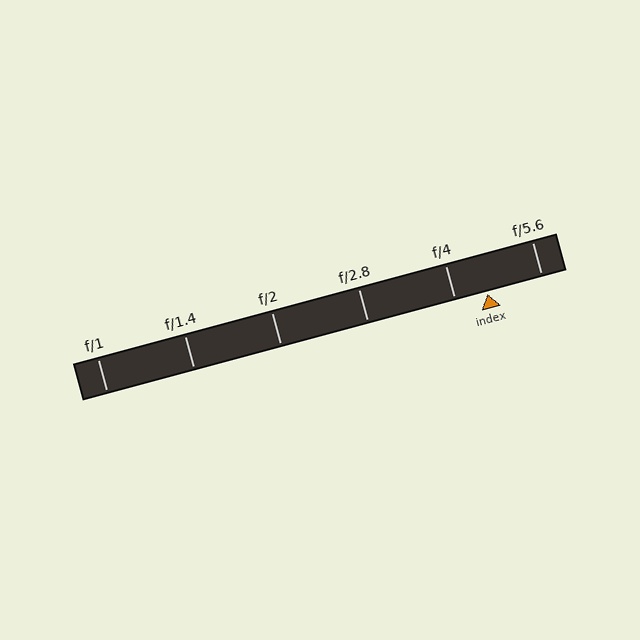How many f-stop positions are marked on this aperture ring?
There are 6 f-stop positions marked.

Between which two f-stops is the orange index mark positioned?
The index mark is between f/4 and f/5.6.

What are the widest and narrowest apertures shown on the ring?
The widest aperture shown is f/1 and the narrowest is f/5.6.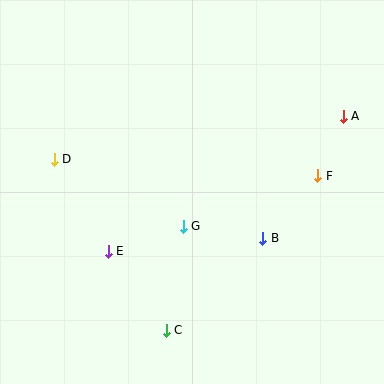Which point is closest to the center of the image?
Point G at (183, 226) is closest to the center.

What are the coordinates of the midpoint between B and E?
The midpoint between B and E is at (186, 245).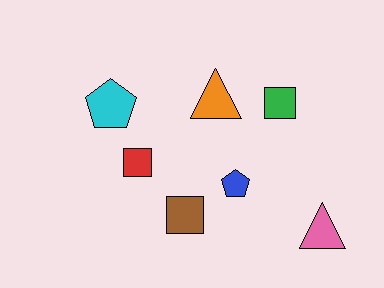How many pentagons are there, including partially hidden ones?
There are 2 pentagons.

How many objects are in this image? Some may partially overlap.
There are 7 objects.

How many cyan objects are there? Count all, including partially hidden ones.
There is 1 cyan object.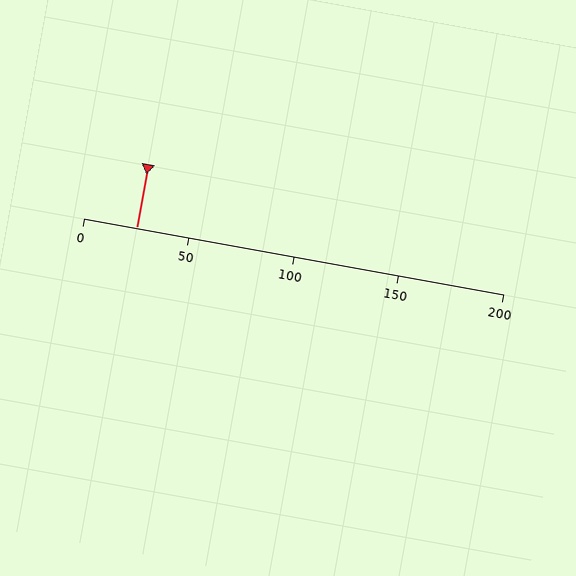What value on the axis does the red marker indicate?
The marker indicates approximately 25.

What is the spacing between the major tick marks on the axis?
The major ticks are spaced 50 apart.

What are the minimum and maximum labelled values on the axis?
The axis runs from 0 to 200.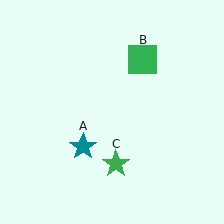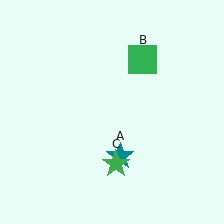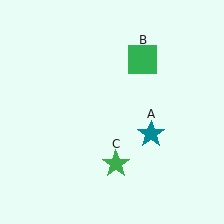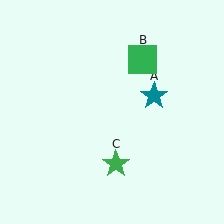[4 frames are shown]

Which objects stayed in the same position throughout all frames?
Green square (object B) and green star (object C) remained stationary.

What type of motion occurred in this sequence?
The teal star (object A) rotated counterclockwise around the center of the scene.